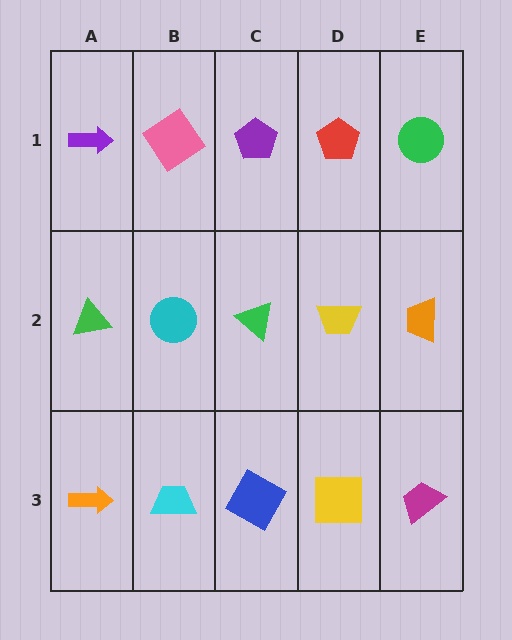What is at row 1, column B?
A pink diamond.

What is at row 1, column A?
A purple arrow.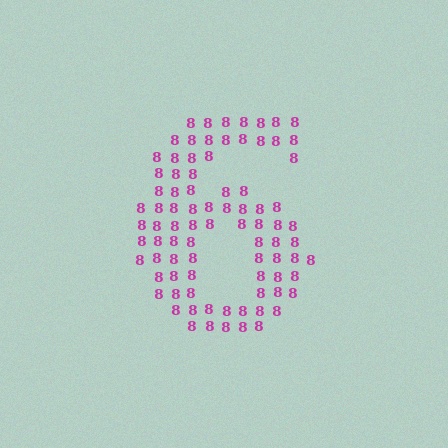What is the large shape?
The large shape is the digit 6.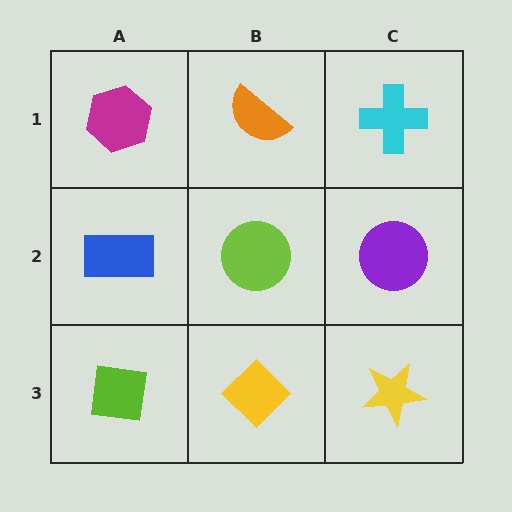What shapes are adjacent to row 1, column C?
A purple circle (row 2, column C), an orange semicircle (row 1, column B).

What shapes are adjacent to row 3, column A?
A blue rectangle (row 2, column A), a yellow diamond (row 3, column B).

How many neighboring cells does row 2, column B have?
4.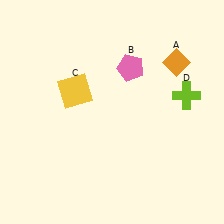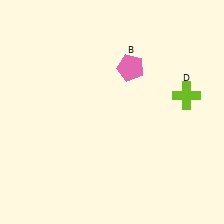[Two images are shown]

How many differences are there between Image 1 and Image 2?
There are 2 differences between the two images.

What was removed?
The orange diamond (A), the yellow square (C) were removed in Image 2.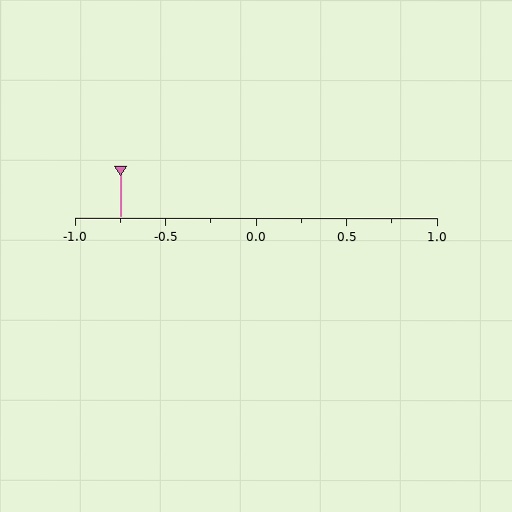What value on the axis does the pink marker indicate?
The marker indicates approximately -0.75.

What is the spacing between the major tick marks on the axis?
The major ticks are spaced 0.5 apart.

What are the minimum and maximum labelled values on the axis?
The axis runs from -1.0 to 1.0.